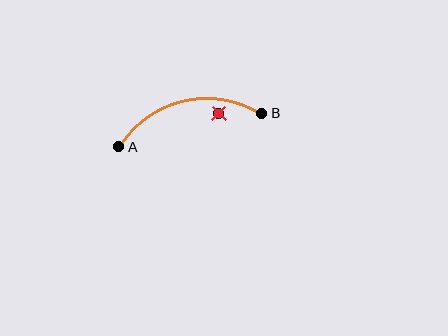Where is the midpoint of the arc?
The arc midpoint is the point on the curve farthest from the straight line joining A and B. It sits above that line.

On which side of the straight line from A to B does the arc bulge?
The arc bulges above the straight line connecting A and B.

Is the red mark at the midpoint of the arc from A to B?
No — the red mark does not lie on the arc at all. It sits slightly inside the curve.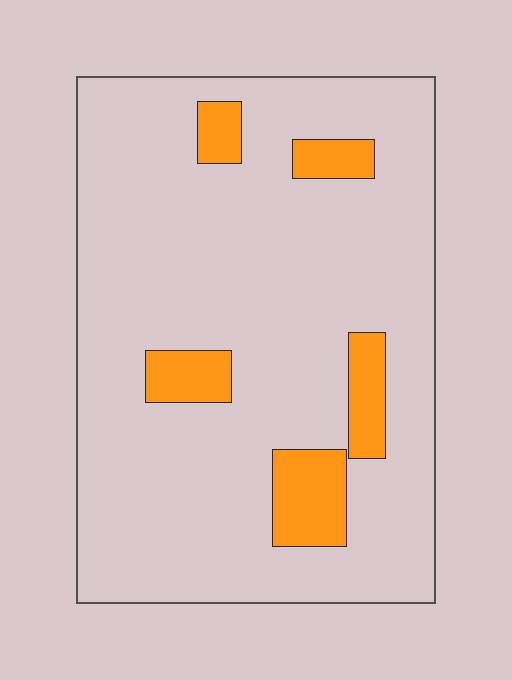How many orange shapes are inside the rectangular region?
5.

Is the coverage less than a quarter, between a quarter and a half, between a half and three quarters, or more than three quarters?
Less than a quarter.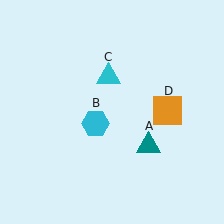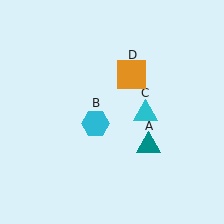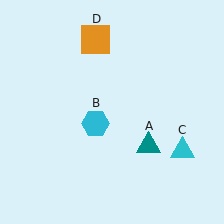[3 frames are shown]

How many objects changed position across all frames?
2 objects changed position: cyan triangle (object C), orange square (object D).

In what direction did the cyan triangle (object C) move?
The cyan triangle (object C) moved down and to the right.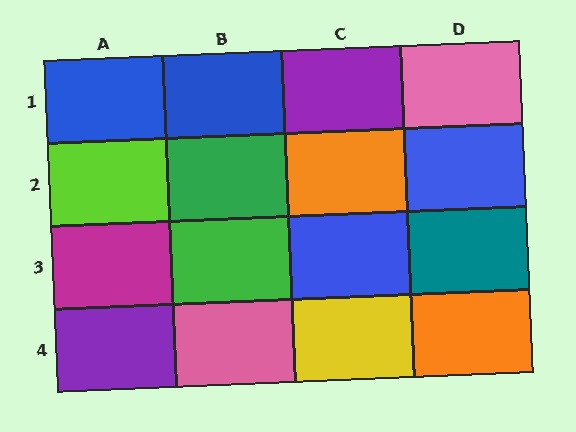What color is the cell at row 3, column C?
Blue.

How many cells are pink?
2 cells are pink.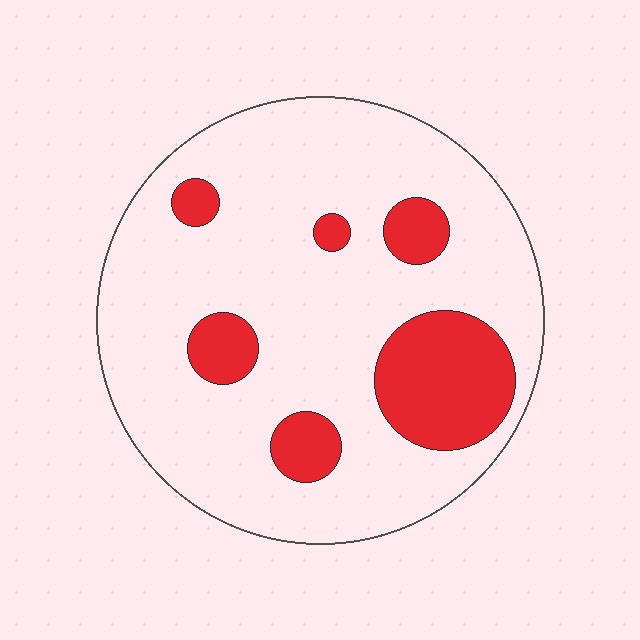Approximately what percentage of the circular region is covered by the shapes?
Approximately 20%.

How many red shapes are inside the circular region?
6.